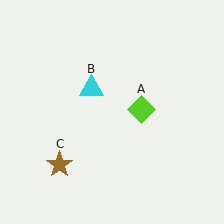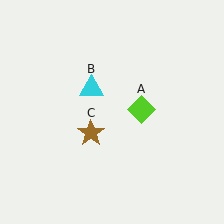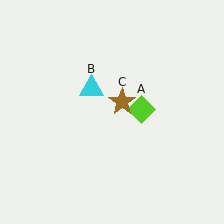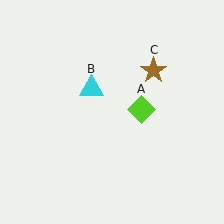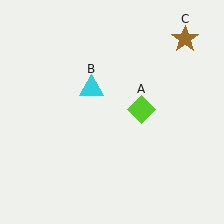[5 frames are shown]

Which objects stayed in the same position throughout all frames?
Lime diamond (object A) and cyan triangle (object B) remained stationary.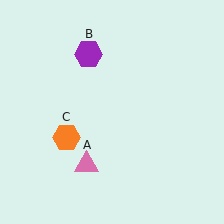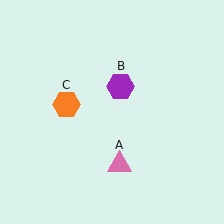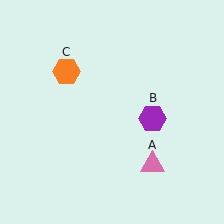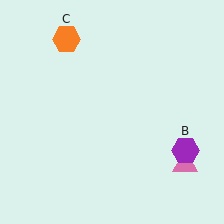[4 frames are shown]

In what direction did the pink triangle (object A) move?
The pink triangle (object A) moved right.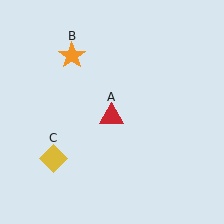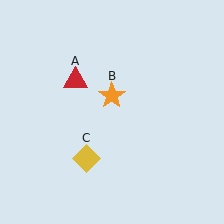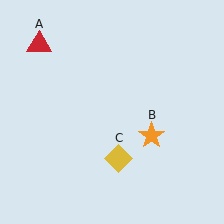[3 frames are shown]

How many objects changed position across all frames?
3 objects changed position: red triangle (object A), orange star (object B), yellow diamond (object C).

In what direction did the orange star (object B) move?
The orange star (object B) moved down and to the right.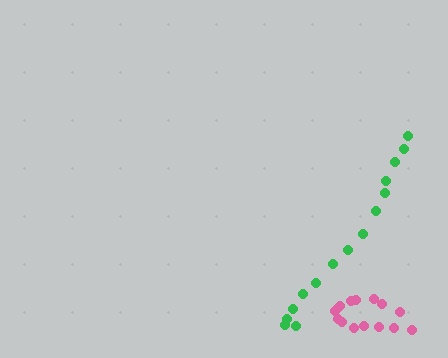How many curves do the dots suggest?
There are 2 distinct paths.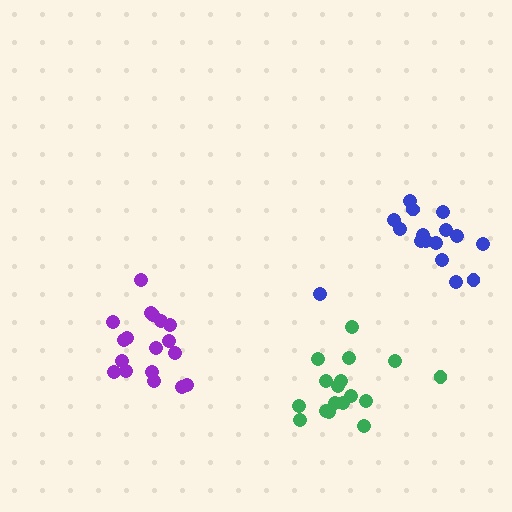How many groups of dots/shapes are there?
There are 3 groups.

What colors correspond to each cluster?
The clusters are colored: purple, blue, green.